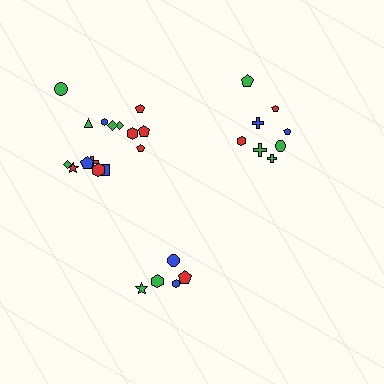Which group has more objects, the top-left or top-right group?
The top-left group.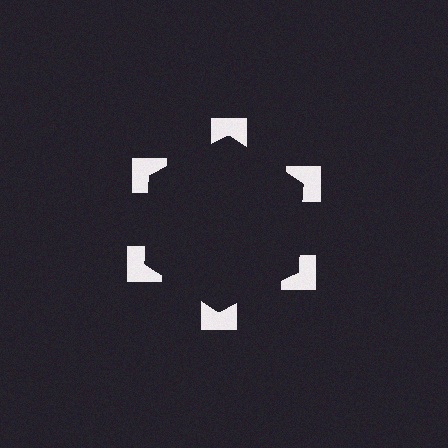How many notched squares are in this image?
There are 6 — one at each vertex of the illusory hexagon.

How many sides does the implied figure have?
6 sides.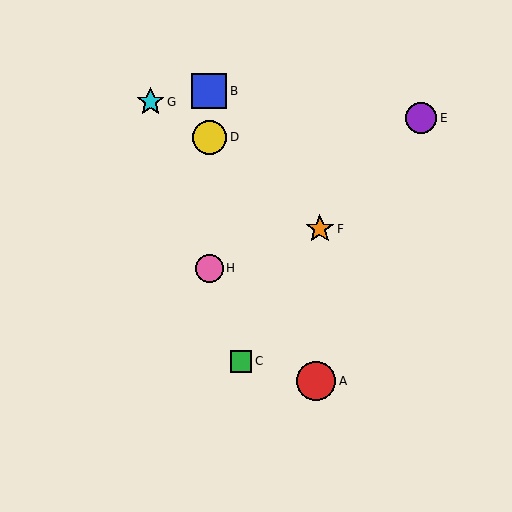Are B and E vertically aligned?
No, B is at x≈209 and E is at x≈421.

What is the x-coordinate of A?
Object A is at x≈316.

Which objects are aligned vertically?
Objects B, D, H are aligned vertically.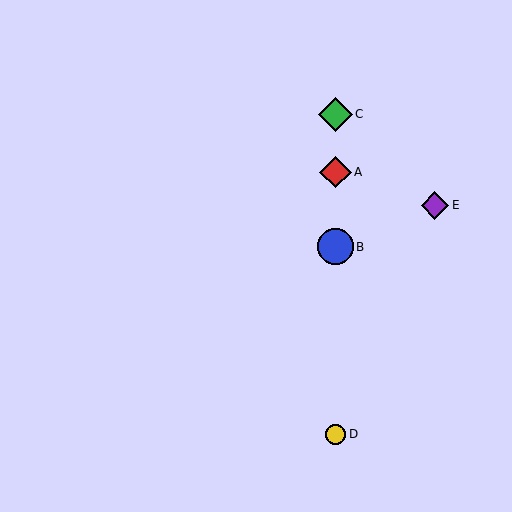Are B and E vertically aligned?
No, B is at x≈335 and E is at x≈435.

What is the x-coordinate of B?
Object B is at x≈335.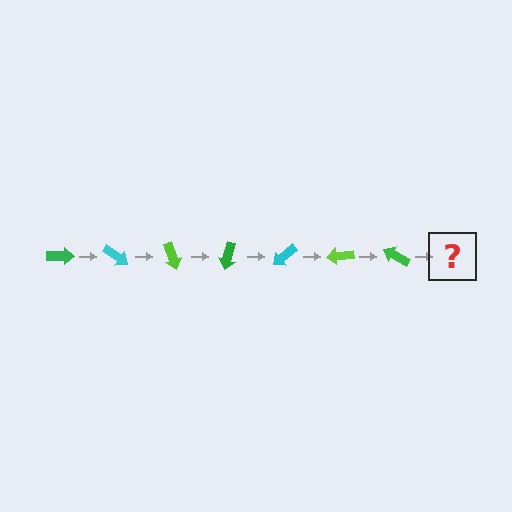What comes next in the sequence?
The next element should be a cyan arrow, rotated 245 degrees from the start.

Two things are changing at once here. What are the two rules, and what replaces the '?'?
The two rules are that it rotates 35 degrees each step and the color cycles through green, cyan, and lime. The '?' should be a cyan arrow, rotated 245 degrees from the start.